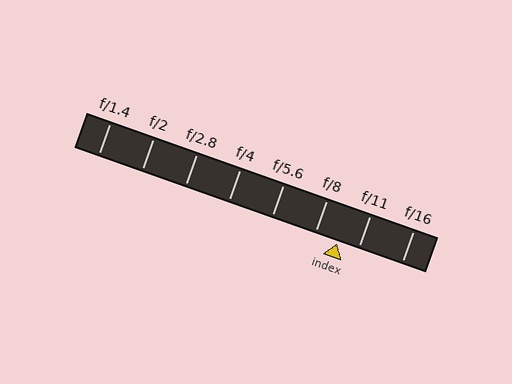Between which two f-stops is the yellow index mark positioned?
The index mark is between f/8 and f/11.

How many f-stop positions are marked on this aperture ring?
There are 8 f-stop positions marked.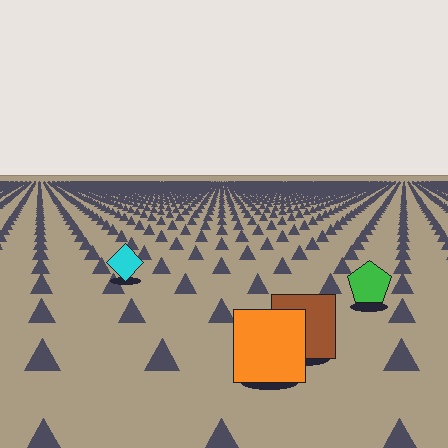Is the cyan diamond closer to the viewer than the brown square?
No. The brown square is closer — you can tell from the texture gradient: the ground texture is coarser near it.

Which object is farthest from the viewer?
The cyan diamond is farthest from the viewer. It appears smaller and the ground texture around it is denser.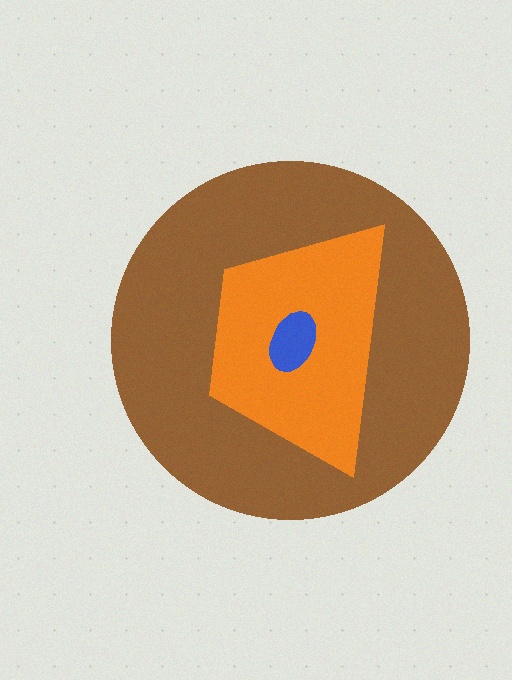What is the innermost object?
The blue ellipse.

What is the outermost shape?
The brown circle.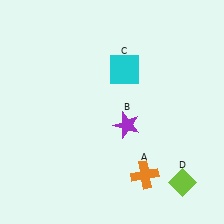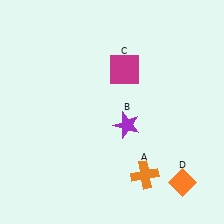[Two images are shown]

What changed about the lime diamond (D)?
In Image 1, D is lime. In Image 2, it changed to orange.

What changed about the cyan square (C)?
In Image 1, C is cyan. In Image 2, it changed to magenta.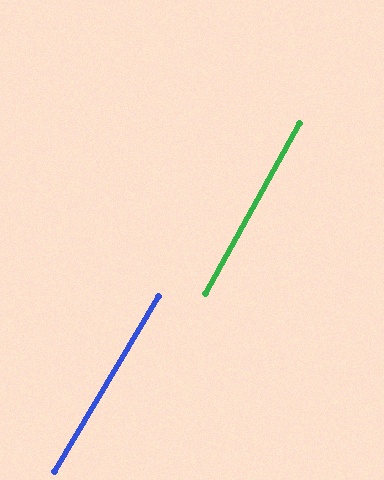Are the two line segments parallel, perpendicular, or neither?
Parallel — their directions differ by only 1.9°.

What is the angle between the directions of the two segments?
Approximately 2 degrees.